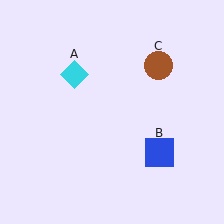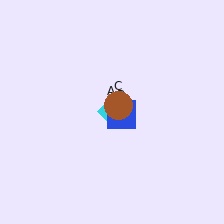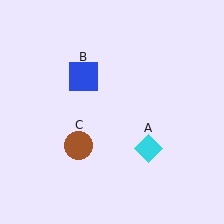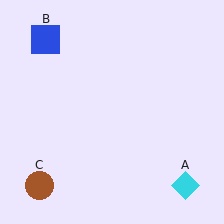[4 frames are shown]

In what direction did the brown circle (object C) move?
The brown circle (object C) moved down and to the left.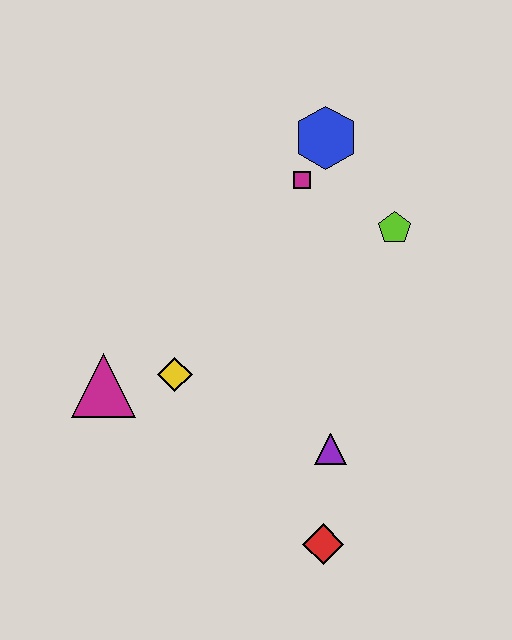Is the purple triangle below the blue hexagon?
Yes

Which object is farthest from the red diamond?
The blue hexagon is farthest from the red diamond.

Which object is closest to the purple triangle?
The red diamond is closest to the purple triangle.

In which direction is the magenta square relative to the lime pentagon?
The magenta square is to the left of the lime pentagon.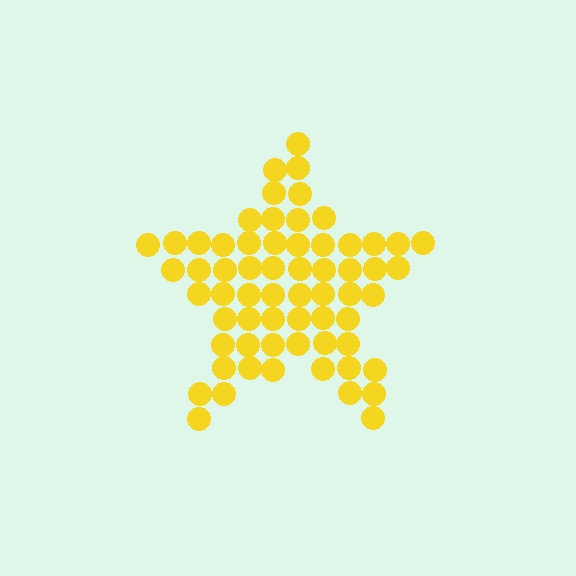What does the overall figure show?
The overall figure shows a star.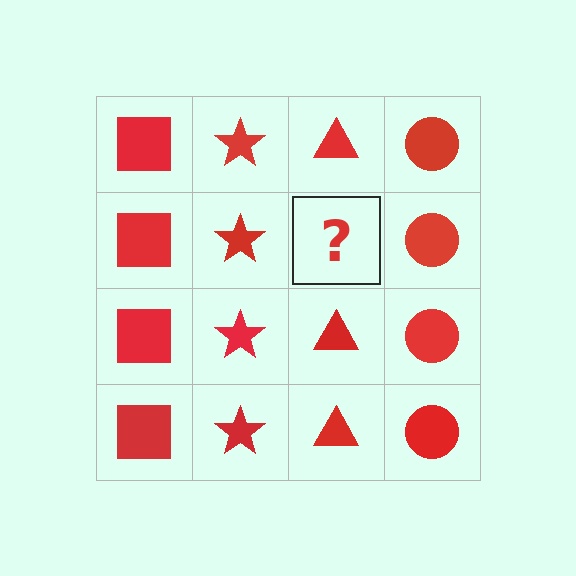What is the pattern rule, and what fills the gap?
The rule is that each column has a consistent shape. The gap should be filled with a red triangle.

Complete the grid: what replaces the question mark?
The question mark should be replaced with a red triangle.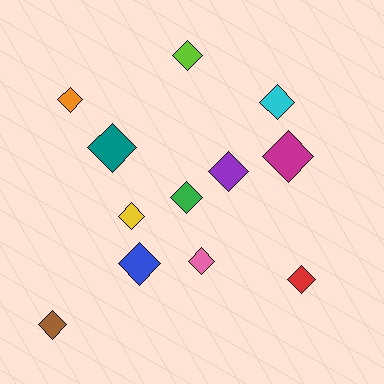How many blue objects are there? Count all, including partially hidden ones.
There is 1 blue object.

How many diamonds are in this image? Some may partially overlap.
There are 12 diamonds.